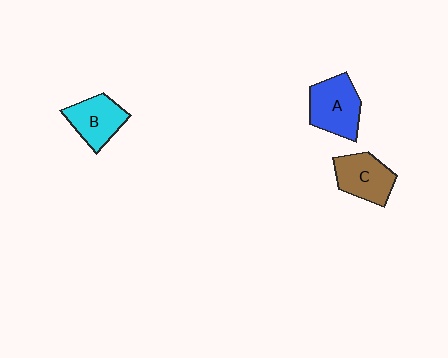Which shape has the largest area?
Shape A (blue).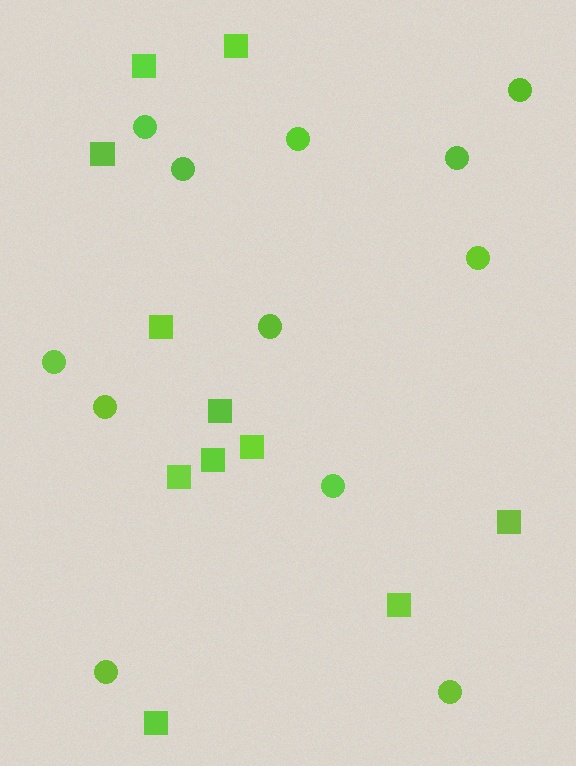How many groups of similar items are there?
There are 2 groups: one group of circles (12) and one group of squares (11).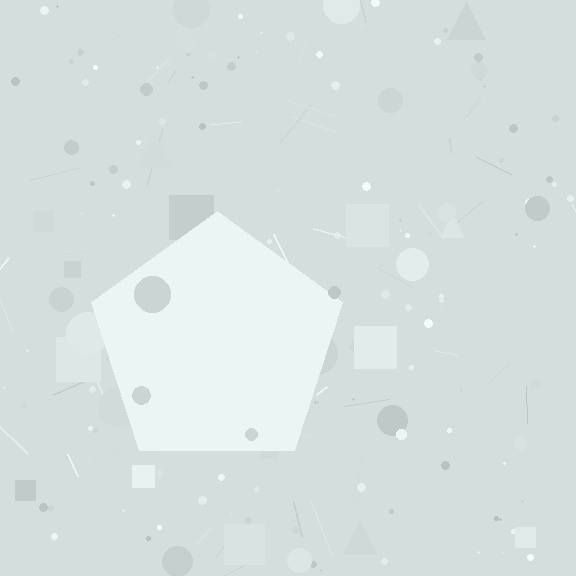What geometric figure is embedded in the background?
A pentagon is embedded in the background.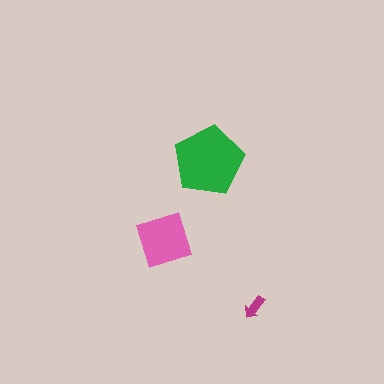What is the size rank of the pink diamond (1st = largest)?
2nd.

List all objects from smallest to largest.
The magenta arrow, the pink diamond, the green pentagon.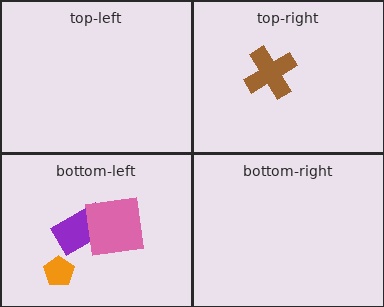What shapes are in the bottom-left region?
The orange pentagon, the purple rectangle, the pink square.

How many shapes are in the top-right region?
1.